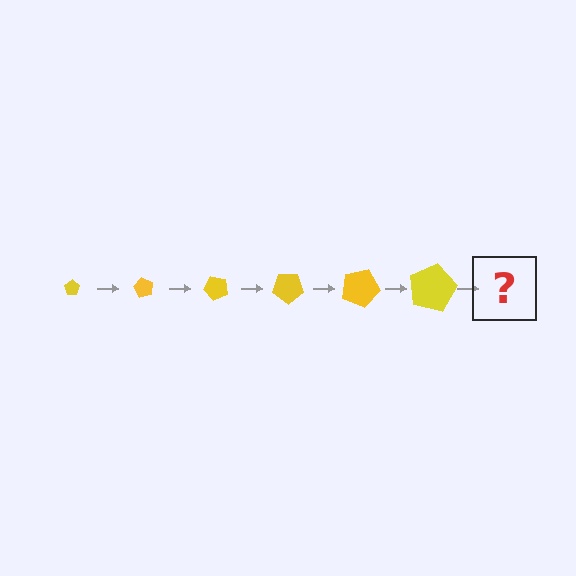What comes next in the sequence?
The next element should be a pentagon, larger than the previous one and rotated 360 degrees from the start.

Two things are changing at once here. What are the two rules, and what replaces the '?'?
The two rules are that the pentagon grows larger each step and it rotates 60 degrees each step. The '?' should be a pentagon, larger than the previous one and rotated 360 degrees from the start.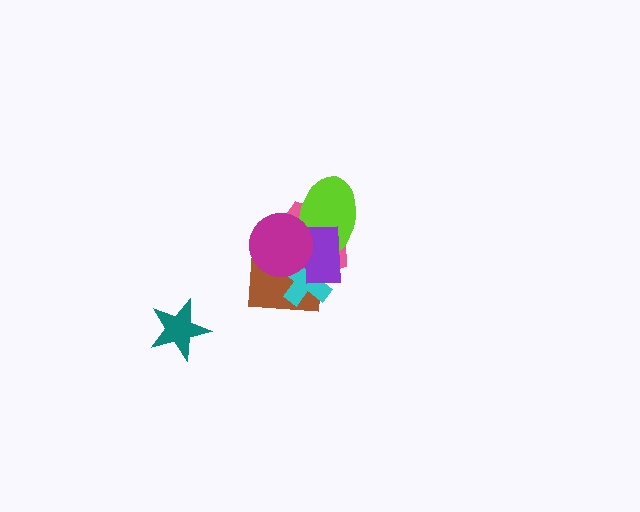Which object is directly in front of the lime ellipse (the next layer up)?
The purple rectangle is directly in front of the lime ellipse.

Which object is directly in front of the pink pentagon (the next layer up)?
The brown square is directly in front of the pink pentagon.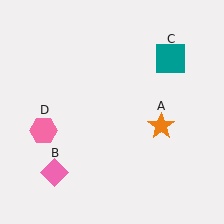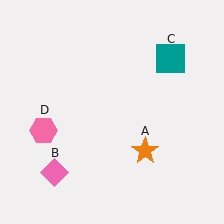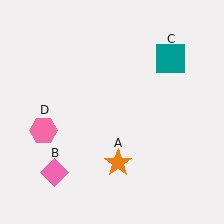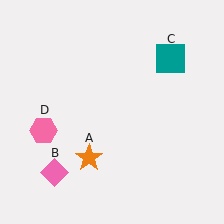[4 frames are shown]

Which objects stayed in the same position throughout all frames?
Pink diamond (object B) and teal square (object C) and pink hexagon (object D) remained stationary.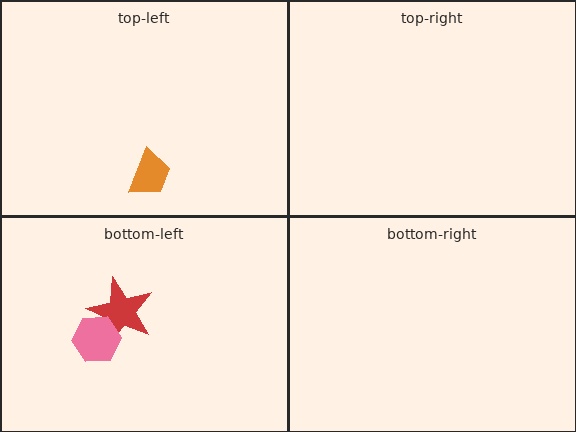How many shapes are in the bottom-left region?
2.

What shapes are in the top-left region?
The orange trapezoid.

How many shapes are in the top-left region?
1.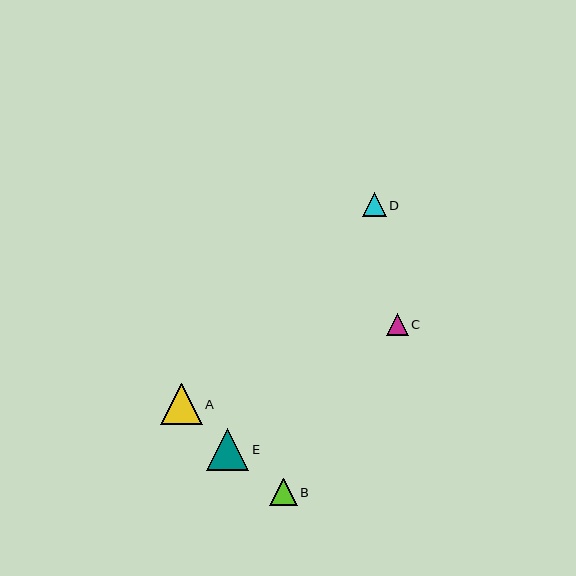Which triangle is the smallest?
Triangle C is the smallest with a size of approximately 21 pixels.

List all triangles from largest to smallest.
From largest to smallest: E, A, B, D, C.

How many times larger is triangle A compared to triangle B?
Triangle A is approximately 1.5 times the size of triangle B.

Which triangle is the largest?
Triangle E is the largest with a size of approximately 42 pixels.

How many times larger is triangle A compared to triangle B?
Triangle A is approximately 1.5 times the size of triangle B.